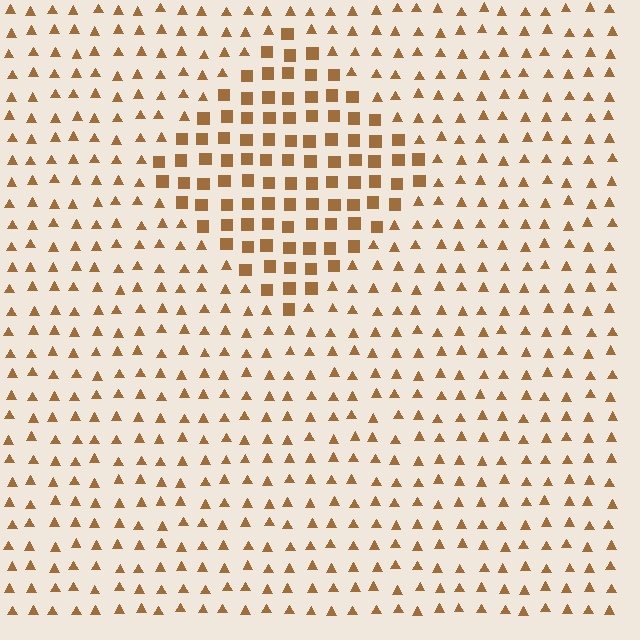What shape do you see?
I see a diamond.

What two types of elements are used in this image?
The image uses squares inside the diamond region and triangles outside it.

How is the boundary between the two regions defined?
The boundary is defined by a change in element shape: squares inside vs. triangles outside. All elements share the same color and spacing.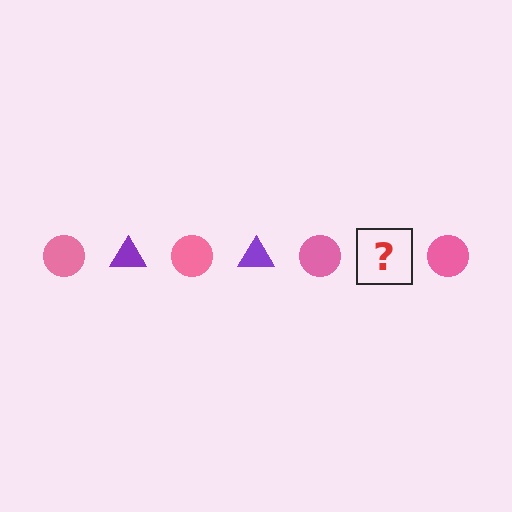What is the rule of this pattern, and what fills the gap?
The rule is that the pattern alternates between pink circle and purple triangle. The gap should be filled with a purple triangle.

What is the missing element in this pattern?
The missing element is a purple triangle.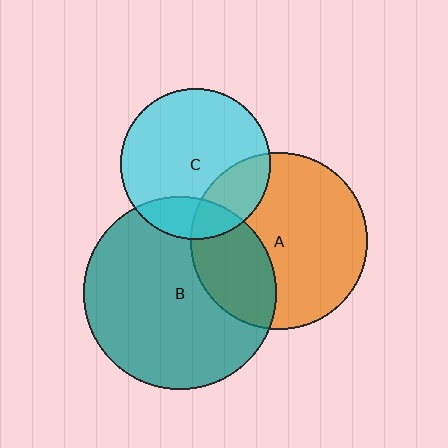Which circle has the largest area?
Circle B (teal).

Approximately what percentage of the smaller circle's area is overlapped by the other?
Approximately 25%.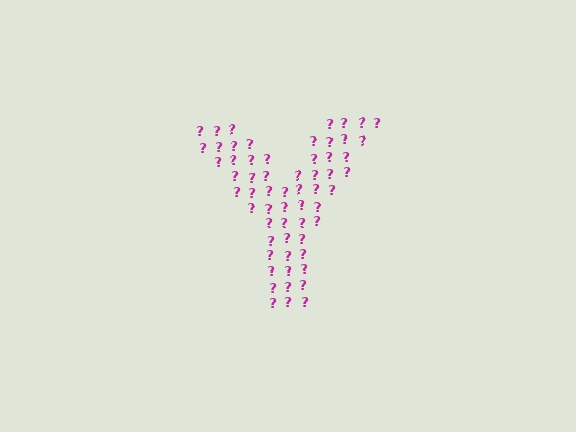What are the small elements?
The small elements are question marks.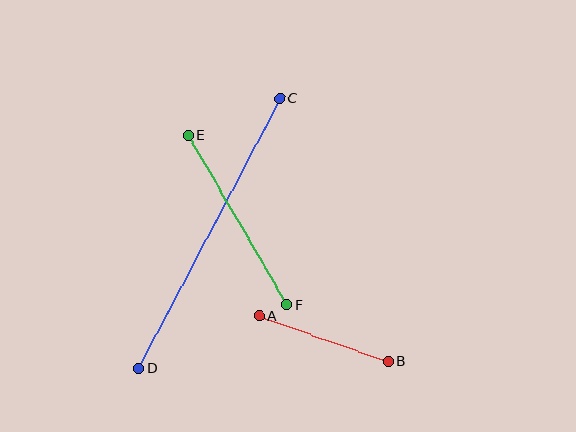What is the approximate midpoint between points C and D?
The midpoint is at approximately (209, 233) pixels.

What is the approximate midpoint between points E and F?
The midpoint is at approximately (237, 220) pixels.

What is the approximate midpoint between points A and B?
The midpoint is at approximately (323, 339) pixels.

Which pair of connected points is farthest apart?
Points C and D are farthest apart.